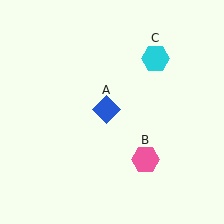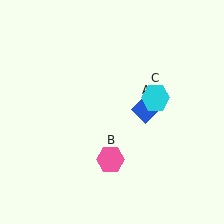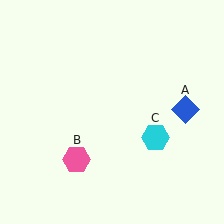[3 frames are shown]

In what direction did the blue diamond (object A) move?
The blue diamond (object A) moved right.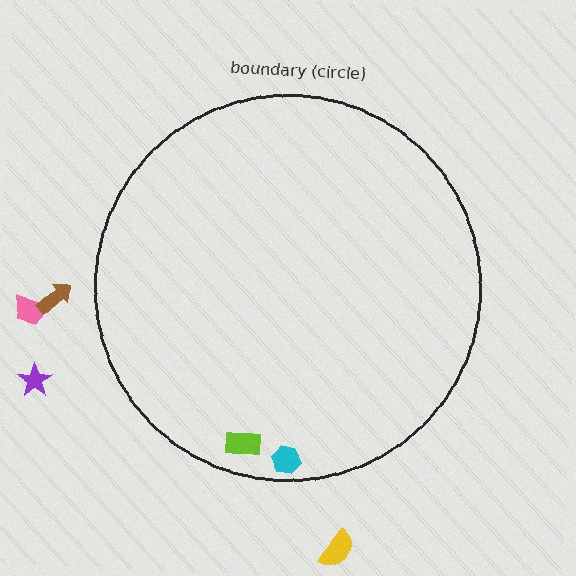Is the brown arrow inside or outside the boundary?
Outside.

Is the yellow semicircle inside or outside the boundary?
Outside.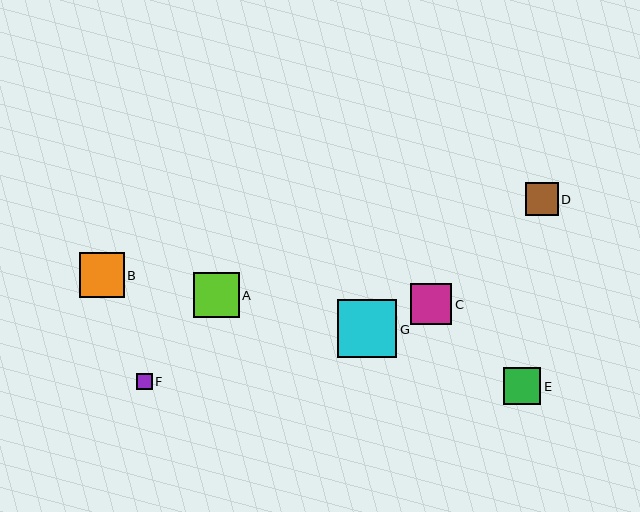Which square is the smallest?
Square F is the smallest with a size of approximately 15 pixels.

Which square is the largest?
Square G is the largest with a size of approximately 59 pixels.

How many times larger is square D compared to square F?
Square D is approximately 2.1 times the size of square F.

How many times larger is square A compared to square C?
Square A is approximately 1.1 times the size of square C.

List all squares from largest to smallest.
From largest to smallest: G, A, B, C, E, D, F.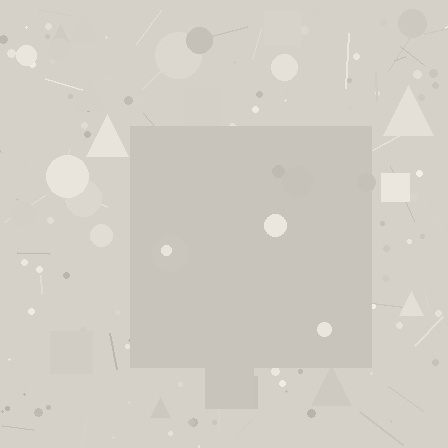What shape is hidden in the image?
A square is hidden in the image.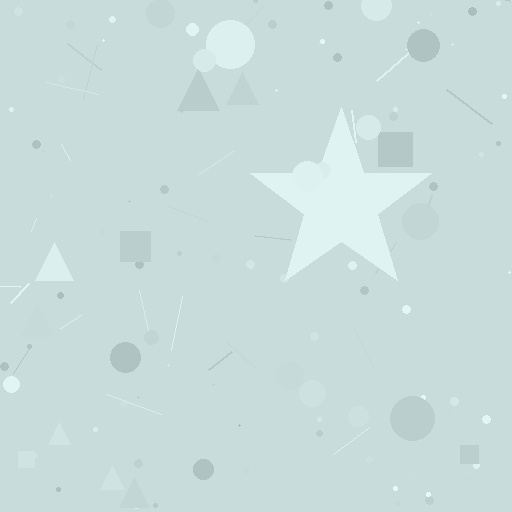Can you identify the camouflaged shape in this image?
The camouflaged shape is a star.